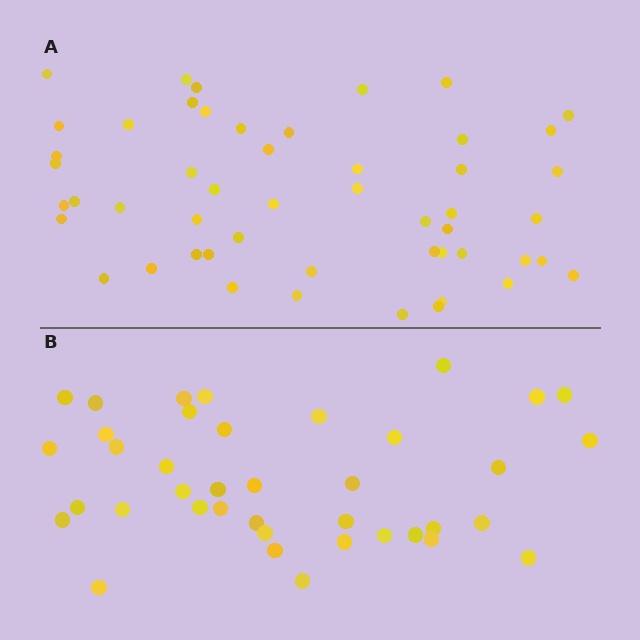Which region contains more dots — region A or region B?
Region A (the top region) has more dots.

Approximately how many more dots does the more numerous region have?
Region A has roughly 12 or so more dots than region B.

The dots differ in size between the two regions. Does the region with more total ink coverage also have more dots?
No. Region B has more total ink coverage because its dots are larger, but region A actually contains more individual dots. Total area can be misleading — the number of items is what matters here.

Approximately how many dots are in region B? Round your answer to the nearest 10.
About 40 dots. (The exact count is 39, which rounds to 40.)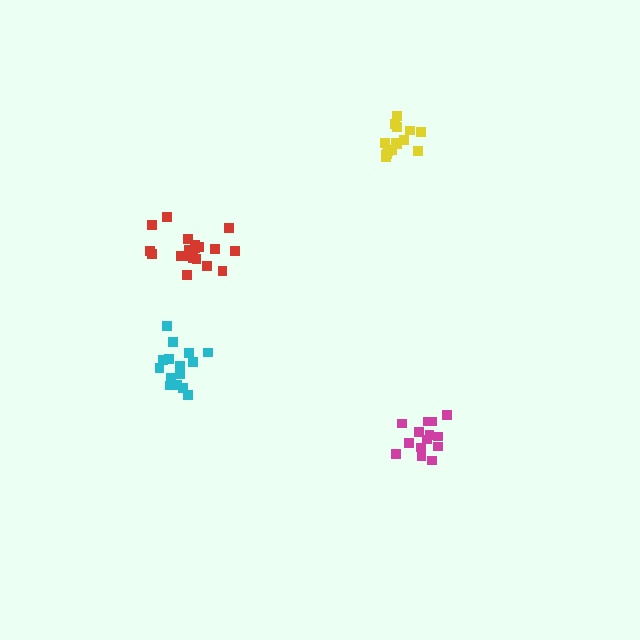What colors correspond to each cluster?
The clusters are colored: magenta, cyan, yellow, red.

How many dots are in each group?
Group 1: 14 dots, Group 2: 15 dots, Group 3: 15 dots, Group 4: 19 dots (63 total).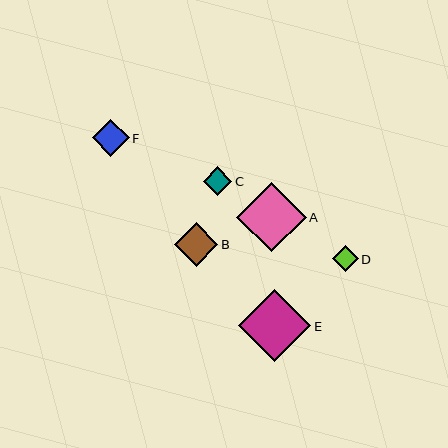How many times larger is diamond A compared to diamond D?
Diamond A is approximately 2.7 times the size of diamond D.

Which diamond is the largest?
Diamond E is the largest with a size of approximately 72 pixels.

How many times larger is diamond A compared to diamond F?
Diamond A is approximately 1.9 times the size of diamond F.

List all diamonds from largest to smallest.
From largest to smallest: E, A, B, F, C, D.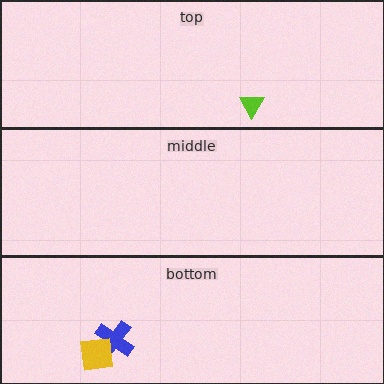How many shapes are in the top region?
1.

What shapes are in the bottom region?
The blue cross, the yellow square.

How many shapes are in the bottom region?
2.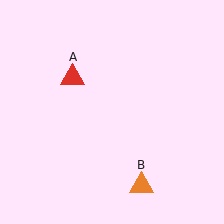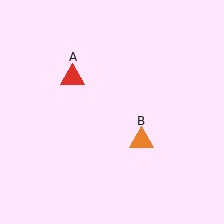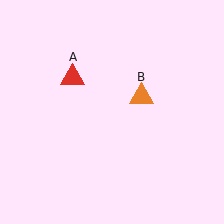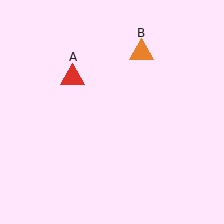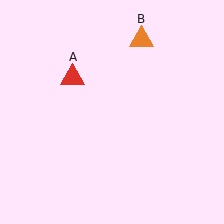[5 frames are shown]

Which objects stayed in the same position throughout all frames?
Red triangle (object A) remained stationary.